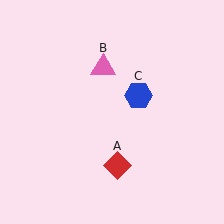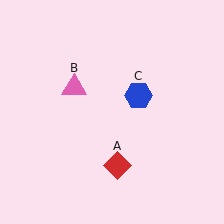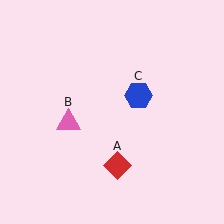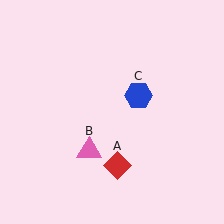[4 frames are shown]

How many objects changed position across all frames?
1 object changed position: pink triangle (object B).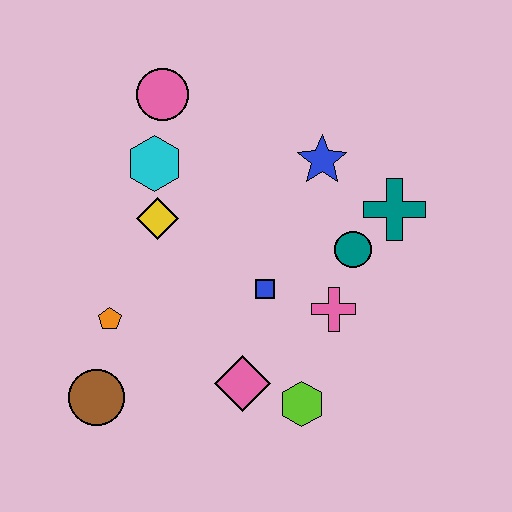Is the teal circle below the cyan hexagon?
Yes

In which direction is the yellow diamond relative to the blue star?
The yellow diamond is to the left of the blue star.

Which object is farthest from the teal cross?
The brown circle is farthest from the teal cross.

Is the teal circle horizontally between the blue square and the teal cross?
Yes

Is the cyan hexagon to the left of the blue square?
Yes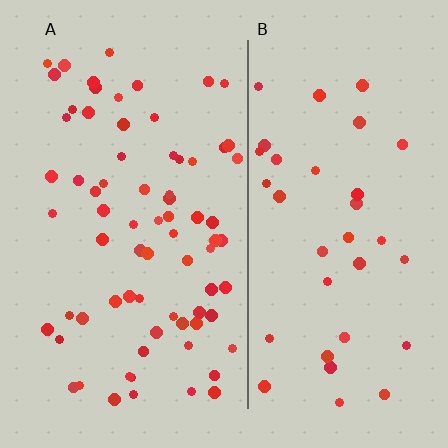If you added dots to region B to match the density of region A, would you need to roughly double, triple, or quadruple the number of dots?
Approximately double.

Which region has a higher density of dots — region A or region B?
A (the left).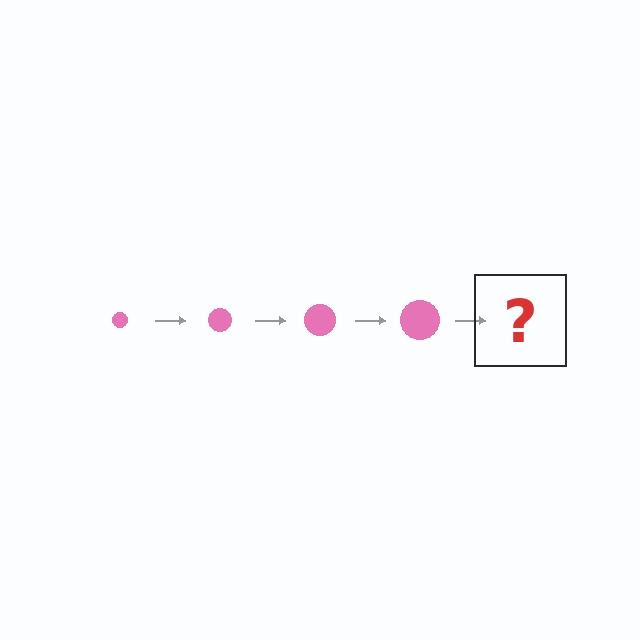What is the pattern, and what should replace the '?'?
The pattern is that the circle gets progressively larger each step. The '?' should be a pink circle, larger than the previous one.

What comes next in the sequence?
The next element should be a pink circle, larger than the previous one.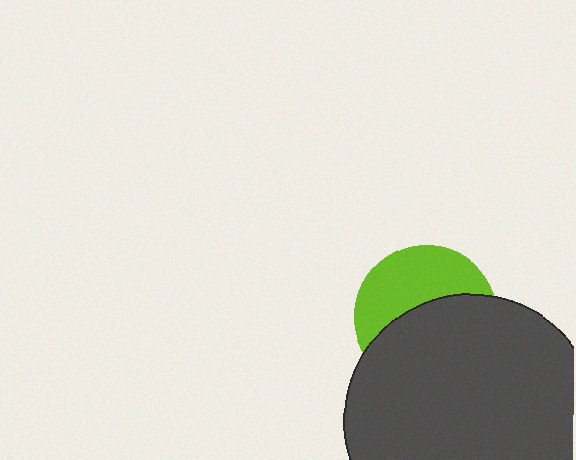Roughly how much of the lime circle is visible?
A small part of it is visible (roughly 44%).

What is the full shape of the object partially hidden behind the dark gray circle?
The partially hidden object is a lime circle.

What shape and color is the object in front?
The object in front is a dark gray circle.